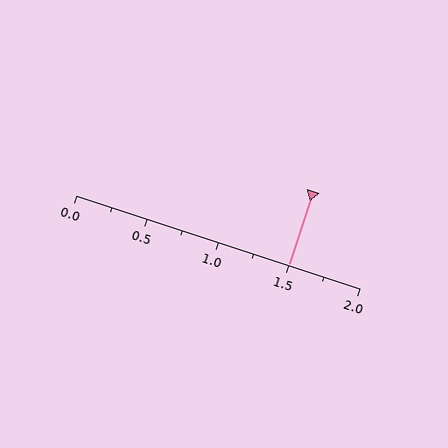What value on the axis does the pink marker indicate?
The marker indicates approximately 1.5.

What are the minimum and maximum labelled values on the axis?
The axis runs from 0.0 to 2.0.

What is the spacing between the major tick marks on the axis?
The major ticks are spaced 0.5 apart.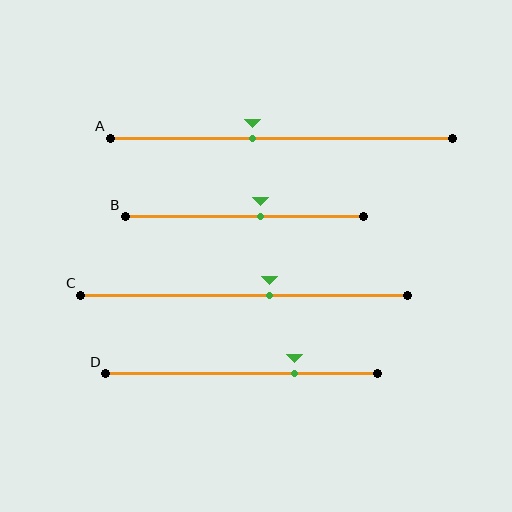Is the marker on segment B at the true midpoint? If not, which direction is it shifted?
No, the marker on segment B is shifted to the right by about 7% of the segment length.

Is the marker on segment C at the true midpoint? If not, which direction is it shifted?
No, the marker on segment C is shifted to the right by about 8% of the segment length.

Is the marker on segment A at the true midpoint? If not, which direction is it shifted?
No, the marker on segment A is shifted to the left by about 8% of the segment length.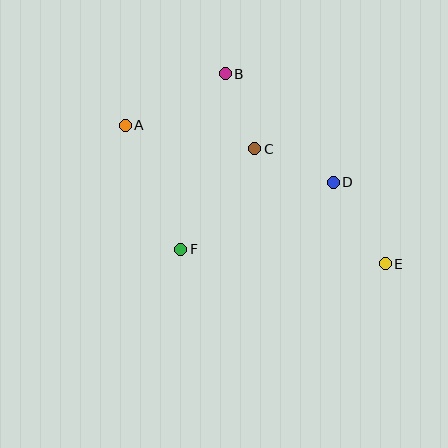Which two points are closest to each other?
Points B and C are closest to each other.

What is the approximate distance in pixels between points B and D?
The distance between B and D is approximately 153 pixels.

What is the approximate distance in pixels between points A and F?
The distance between A and F is approximately 136 pixels.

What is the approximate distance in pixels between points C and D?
The distance between C and D is approximately 85 pixels.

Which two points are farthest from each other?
Points A and E are farthest from each other.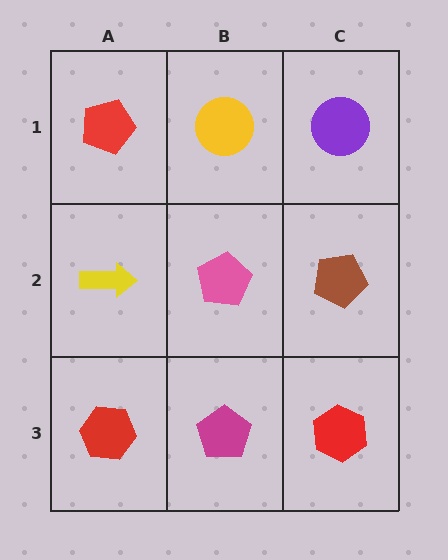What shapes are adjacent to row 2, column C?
A purple circle (row 1, column C), a red hexagon (row 3, column C), a pink pentagon (row 2, column B).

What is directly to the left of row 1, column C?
A yellow circle.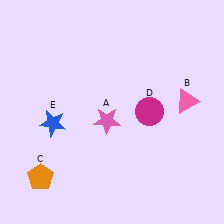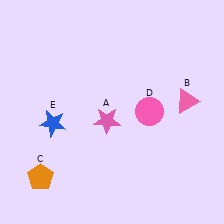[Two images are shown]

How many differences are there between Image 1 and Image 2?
There is 1 difference between the two images.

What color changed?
The circle (D) changed from magenta in Image 1 to pink in Image 2.